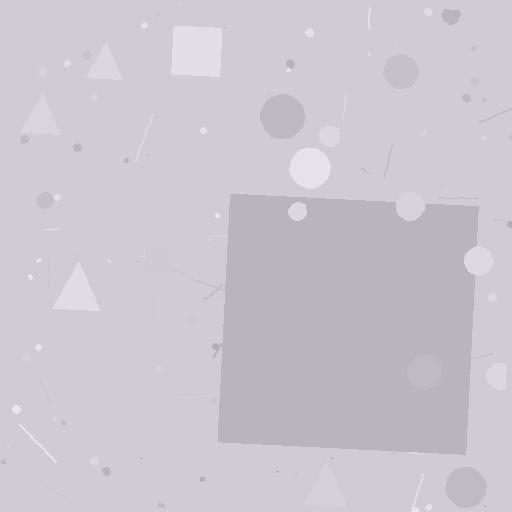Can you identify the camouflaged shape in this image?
The camouflaged shape is a square.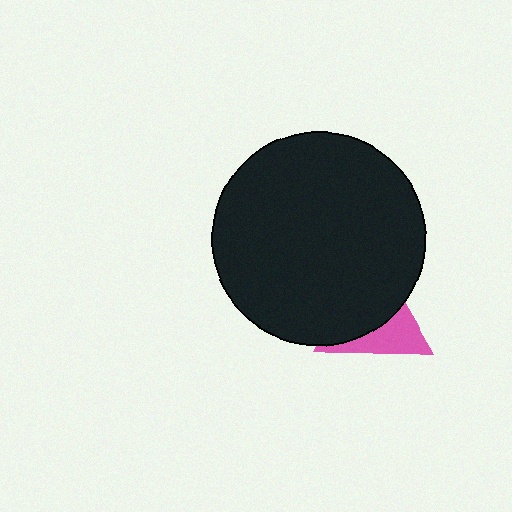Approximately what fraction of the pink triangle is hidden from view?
Roughly 60% of the pink triangle is hidden behind the black circle.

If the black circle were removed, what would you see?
You would see the complete pink triangle.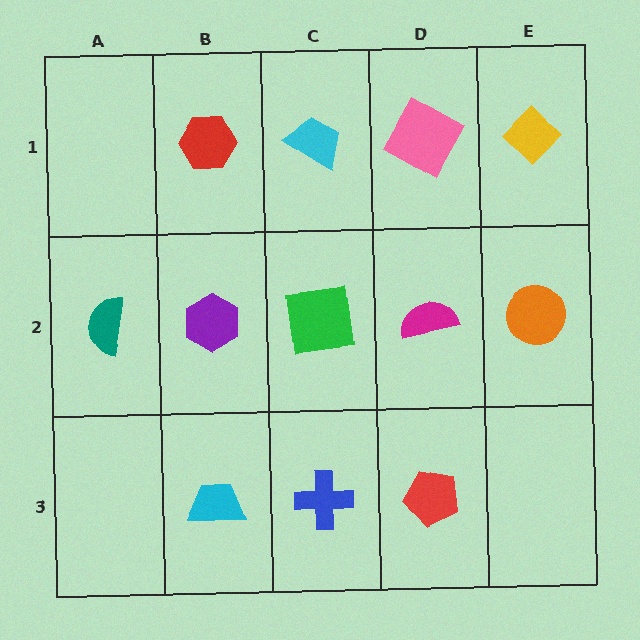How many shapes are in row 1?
4 shapes.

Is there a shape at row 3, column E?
No, that cell is empty.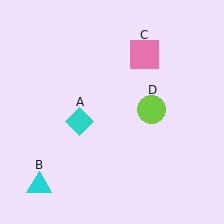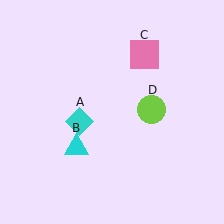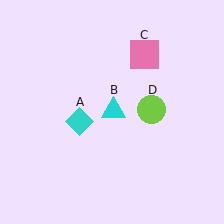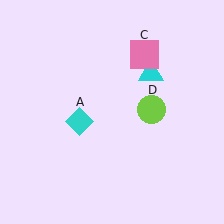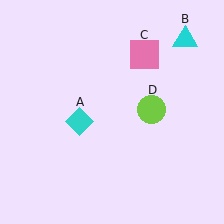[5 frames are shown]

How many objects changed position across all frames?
1 object changed position: cyan triangle (object B).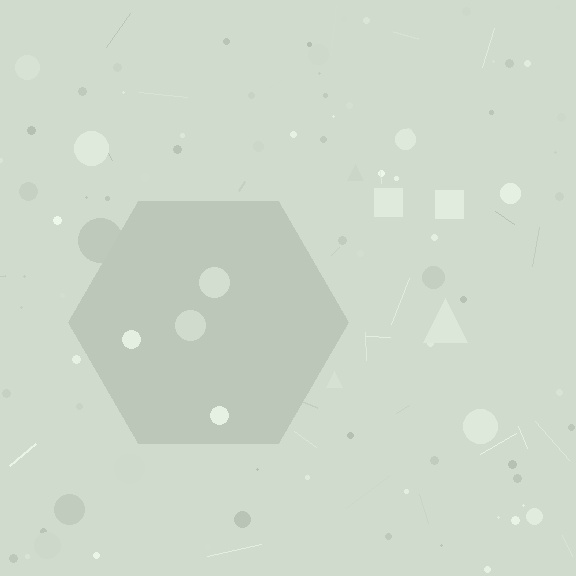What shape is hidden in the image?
A hexagon is hidden in the image.